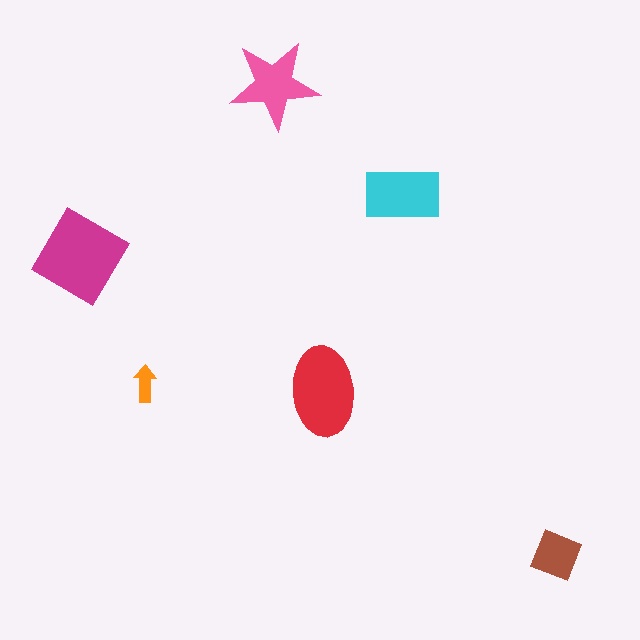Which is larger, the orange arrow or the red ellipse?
The red ellipse.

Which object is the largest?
The magenta diamond.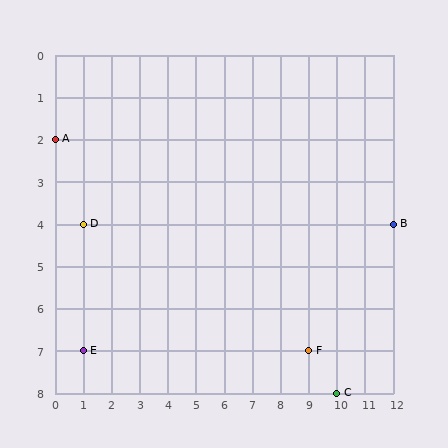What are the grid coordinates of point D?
Point D is at grid coordinates (1, 4).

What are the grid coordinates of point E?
Point E is at grid coordinates (1, 7).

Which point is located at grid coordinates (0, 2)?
Point A is at (0, 2).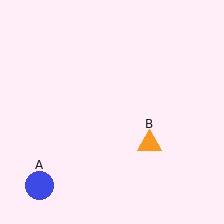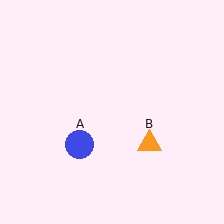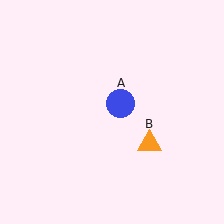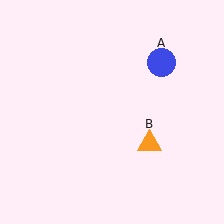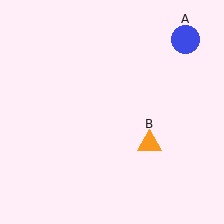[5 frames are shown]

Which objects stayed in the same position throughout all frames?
Orange triangle (object B) remained stationary.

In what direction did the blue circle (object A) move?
The blue circle (object A) moved up and to the right.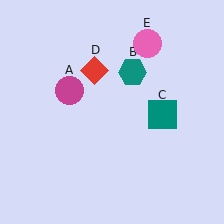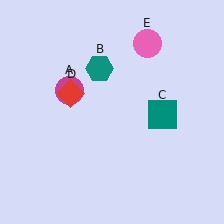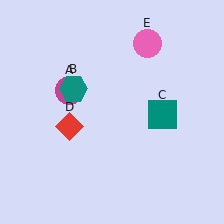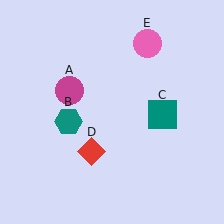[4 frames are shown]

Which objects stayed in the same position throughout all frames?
Magenta circle (object A) and teal square (object C) and pink circle (object E) remained stationary.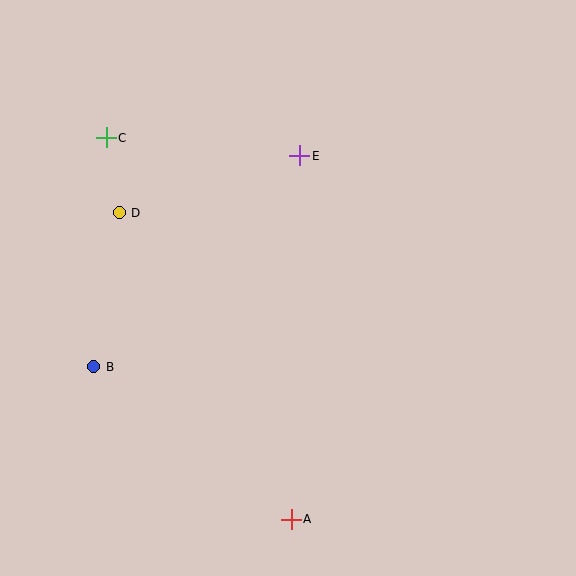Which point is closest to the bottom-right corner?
Point A is closest to the bottom-right corner.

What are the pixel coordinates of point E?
Point E is at (300, 156).